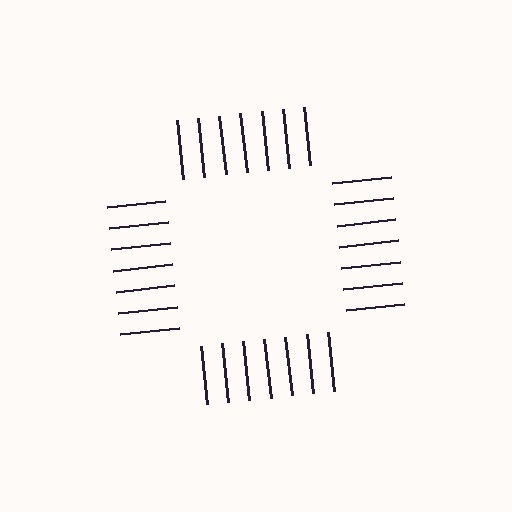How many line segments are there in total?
28 — 7 along each of the 4 edges.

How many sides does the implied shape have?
4 sides — the line-ends trace a square.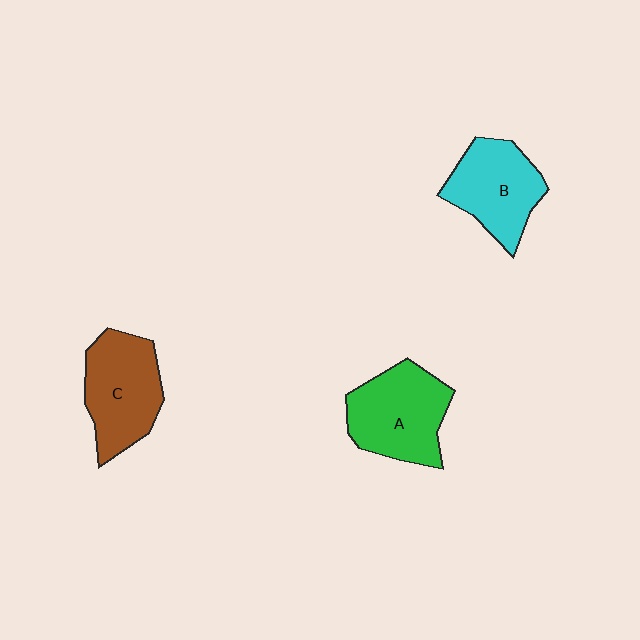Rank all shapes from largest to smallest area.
From largest to smallest: A (green), C (brown), B (cyan).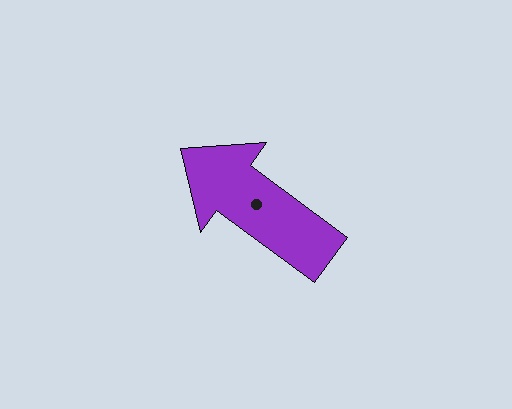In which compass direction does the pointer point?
Northwest.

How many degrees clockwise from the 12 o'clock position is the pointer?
Approximately 306 degrees.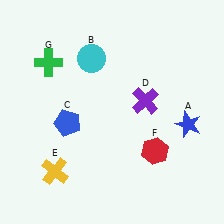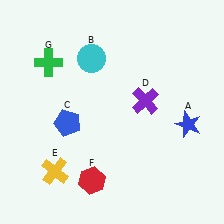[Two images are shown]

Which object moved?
The red hexagon (F) moved left.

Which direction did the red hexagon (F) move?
The red hexagon (F) moved left.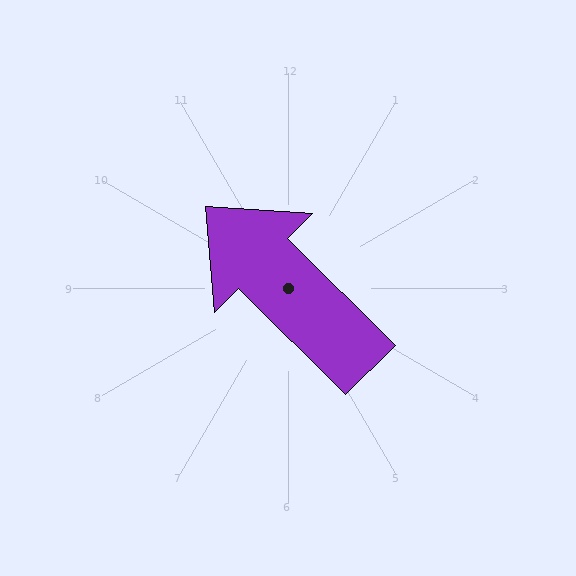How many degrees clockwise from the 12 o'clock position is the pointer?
Approximately 315 degrees.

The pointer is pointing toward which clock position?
Roughly 10 o'clock.